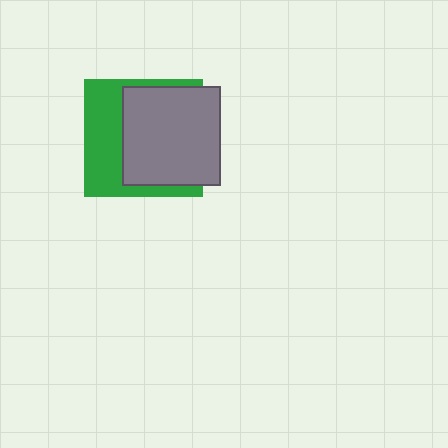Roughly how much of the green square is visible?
A small part of it is visible (roughly 42%).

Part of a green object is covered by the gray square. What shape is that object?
It is a square.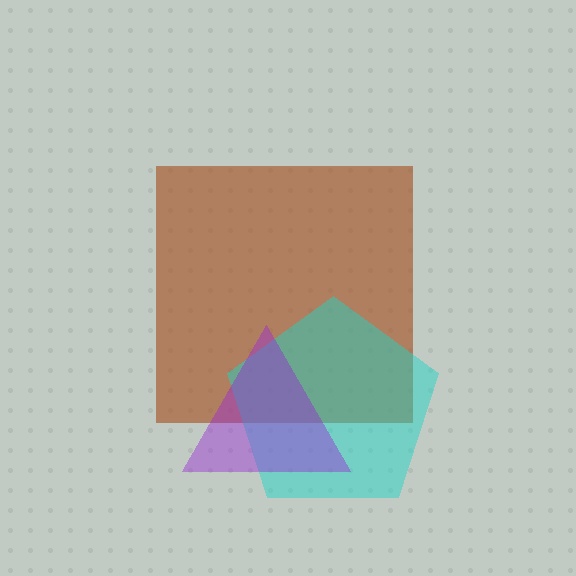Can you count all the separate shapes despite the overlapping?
Yes, there are 3 separate shapes.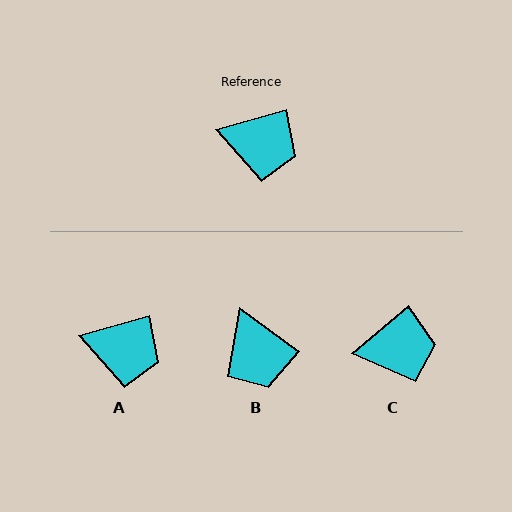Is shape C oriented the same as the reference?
No, it is off by about 25 degrees.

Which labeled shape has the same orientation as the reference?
A.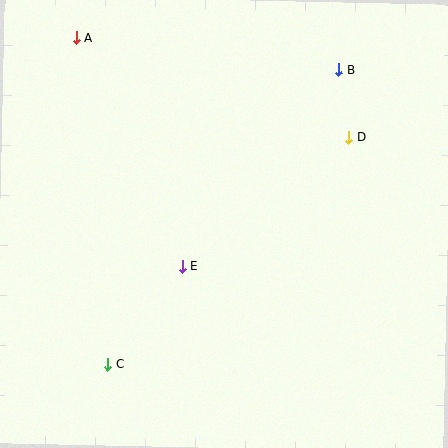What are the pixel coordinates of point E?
Point E is at (182, 266).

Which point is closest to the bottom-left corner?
Point C is closest to the bottom-left corner.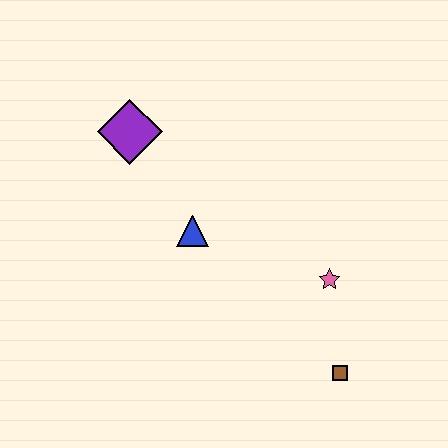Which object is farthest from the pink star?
The purple diamond is farthest from the pink star.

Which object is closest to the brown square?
The pink star is closest to the brown square.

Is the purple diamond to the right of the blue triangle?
No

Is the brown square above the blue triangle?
No